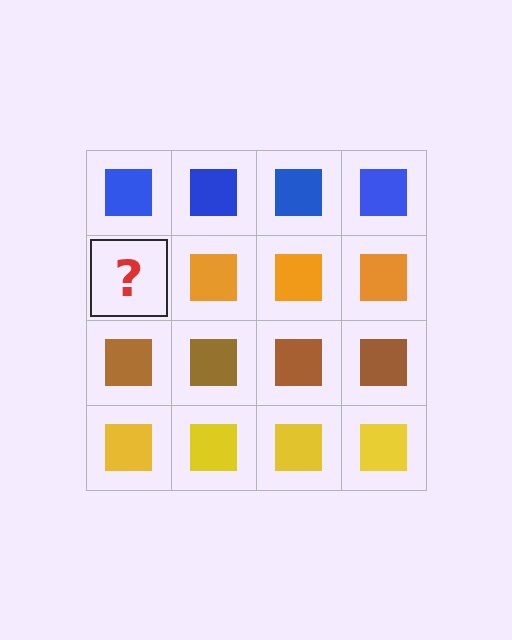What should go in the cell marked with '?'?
The missing cell should contain an orange square.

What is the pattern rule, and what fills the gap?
The rule is that each row has a consistent color. The gap should be filled with an orange square.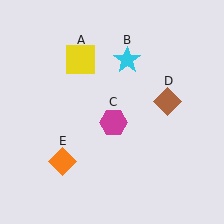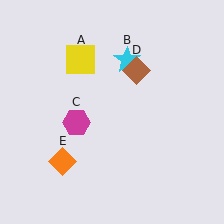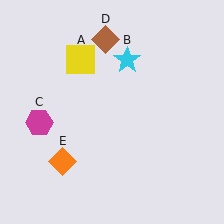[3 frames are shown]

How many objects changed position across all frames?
2 objects changed position: magenta hexagon (object C), brown diamond (object D).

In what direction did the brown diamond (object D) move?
The brown diamond (object D) moved up and to the left.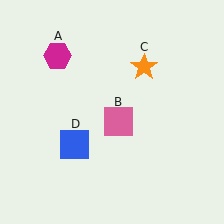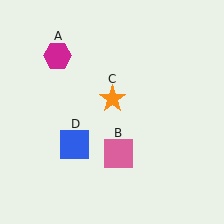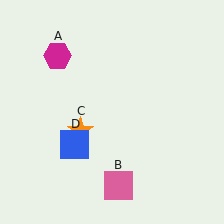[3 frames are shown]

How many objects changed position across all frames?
2 objects changed position: pink square (object B), orange star (object C).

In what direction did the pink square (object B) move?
The pink square (object B) moved down.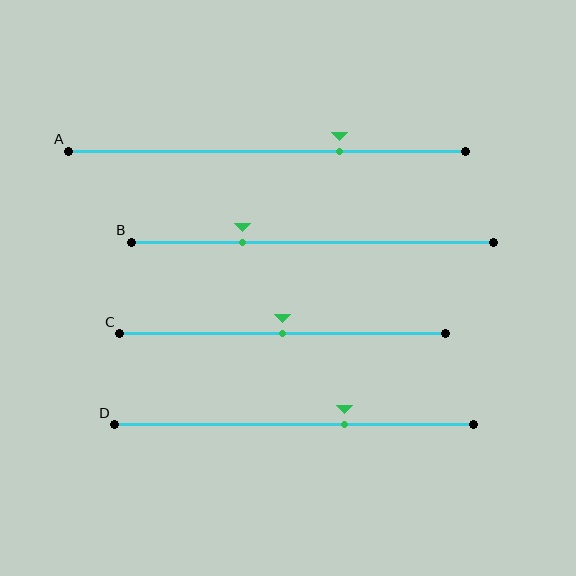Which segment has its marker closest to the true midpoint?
Segment C has its marker closest to the true midpoint.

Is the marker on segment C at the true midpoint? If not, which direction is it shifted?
Yes, the marker on segment C is at the true midpoint.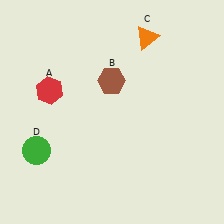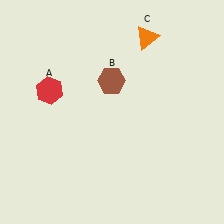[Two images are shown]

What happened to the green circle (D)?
The green circle (D) was removed in Image 2. It was in the bottom-left area of Image 1.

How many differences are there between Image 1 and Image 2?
There is 1 difference between the two images.